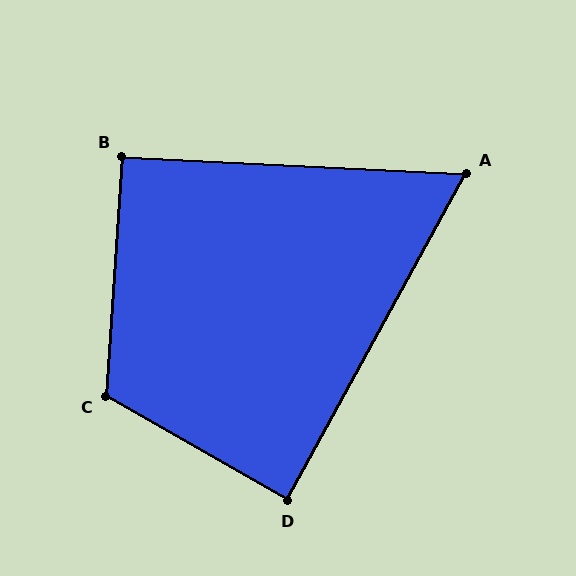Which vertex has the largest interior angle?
C, at approximately 116 degrees.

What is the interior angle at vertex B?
Approximately 91 degrees (approximately right).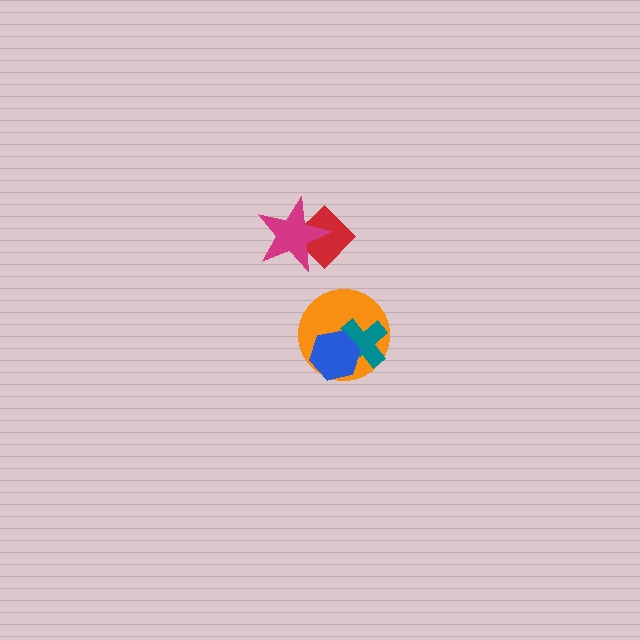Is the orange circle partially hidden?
Yes, it is partially covered by another shape.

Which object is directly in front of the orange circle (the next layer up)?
The teal cross is directly in front of the orange circle.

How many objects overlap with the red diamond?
1 object overlaps with the red diamond.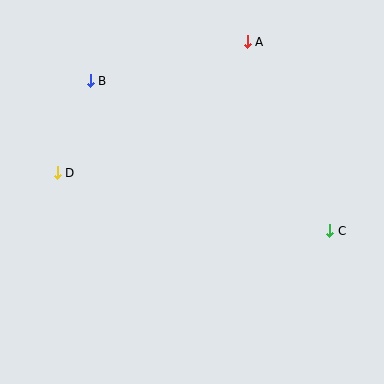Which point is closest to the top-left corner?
Point B is closest to the top-left corner.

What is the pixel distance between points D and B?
The distance between D and B is 98 pixels.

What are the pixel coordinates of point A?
Point A is at (247, 42).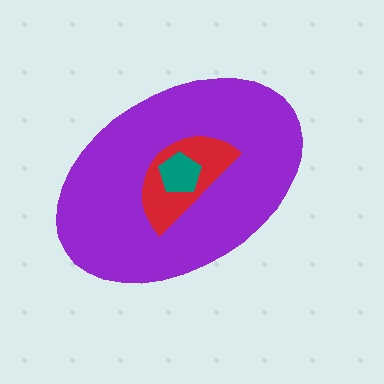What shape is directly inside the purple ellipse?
The red semicircle.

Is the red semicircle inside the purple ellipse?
Yes.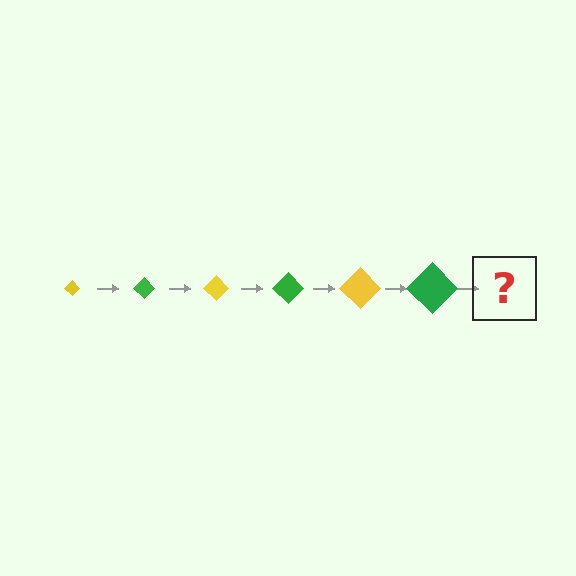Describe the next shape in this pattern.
It should be a yellow diamond, larger than the previous one.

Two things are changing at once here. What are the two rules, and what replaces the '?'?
The two rules are that the diamond grows larger each step and the color cycles through yellow and green. The '?' should be a yellow diamond, larger than the previous one.